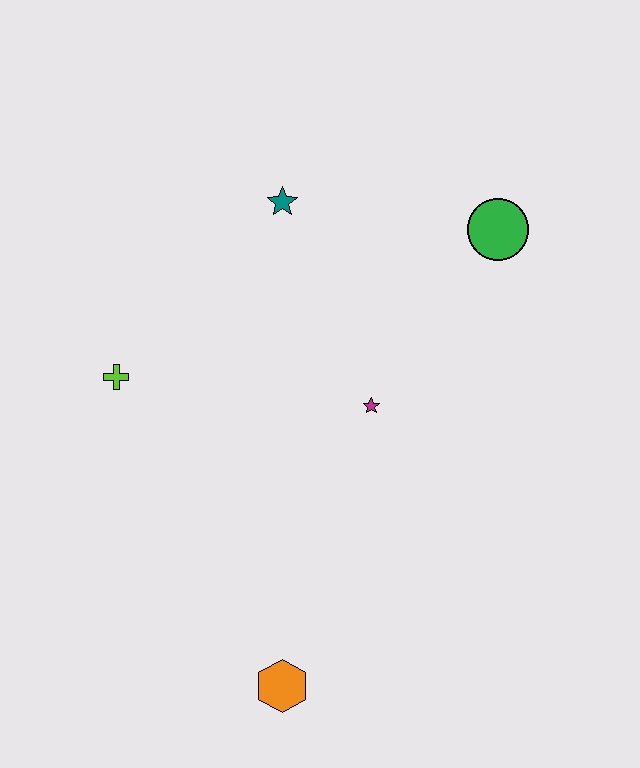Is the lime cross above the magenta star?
Yes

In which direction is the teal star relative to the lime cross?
The teal star is above the lime cross.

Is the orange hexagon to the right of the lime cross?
Yes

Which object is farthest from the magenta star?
The orange hexagon is farthest from the magenta star.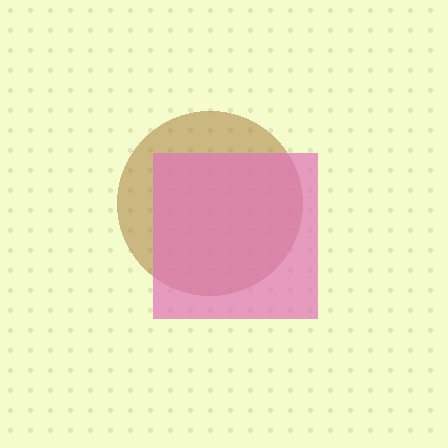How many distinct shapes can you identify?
There are 2 distinct shapes: a brown circle, a pink square.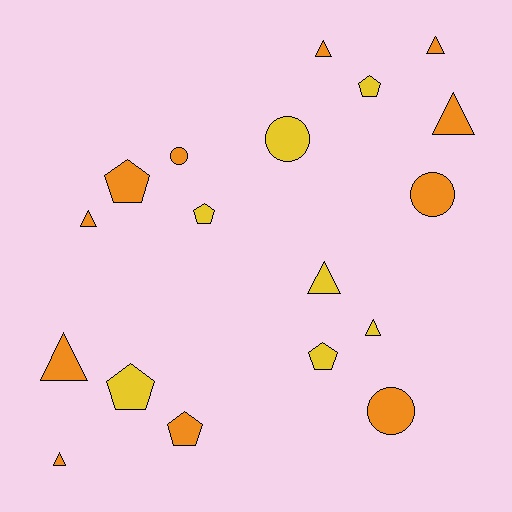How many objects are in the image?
There are 18 objects.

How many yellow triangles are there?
There are 2 yellow triangles.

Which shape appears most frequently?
Triangle, with 8 objects.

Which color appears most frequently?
Orange, with 11 objects.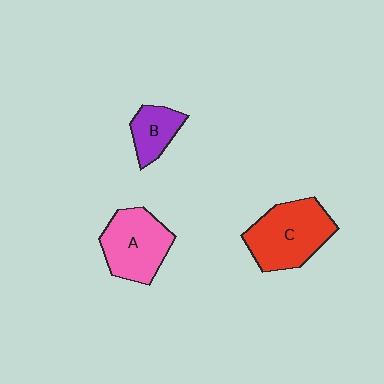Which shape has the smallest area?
Shape B (purple).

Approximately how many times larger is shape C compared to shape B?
Approximately 2.1 times.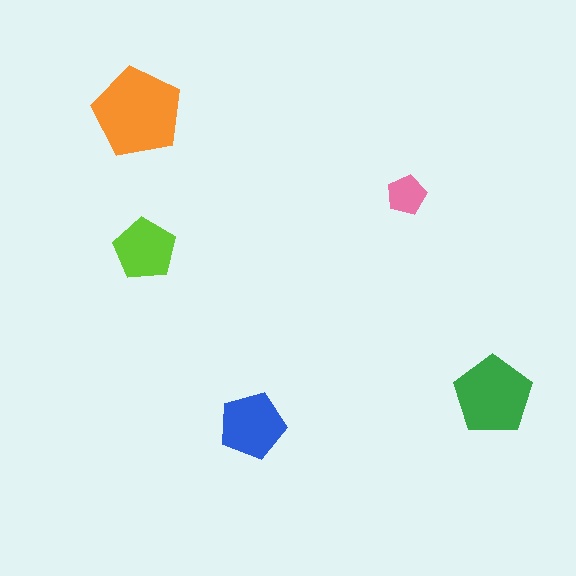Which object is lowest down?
The blue pentagon is bottommost.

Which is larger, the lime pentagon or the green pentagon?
The green one.